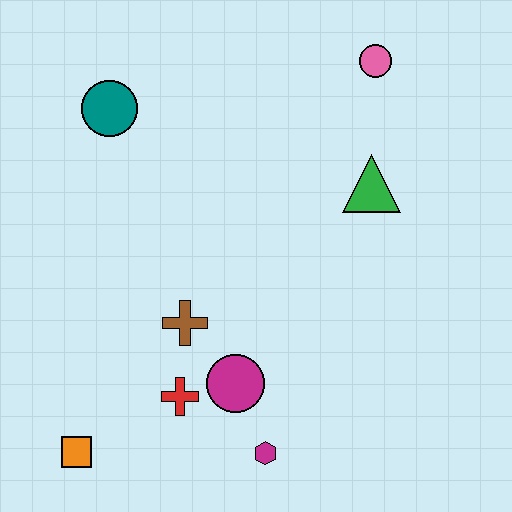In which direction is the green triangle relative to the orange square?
The green triangle is to the right of the orange square.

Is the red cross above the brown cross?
No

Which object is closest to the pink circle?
The green triangle is closest to the pink circle.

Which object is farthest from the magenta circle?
The pink circle is farthest from the magenta circle.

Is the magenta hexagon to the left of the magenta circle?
No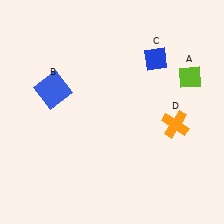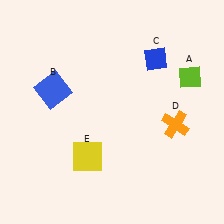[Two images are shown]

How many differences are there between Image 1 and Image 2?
There is 1 difference between the two images.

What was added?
A yellow square (E) was added in Image 2.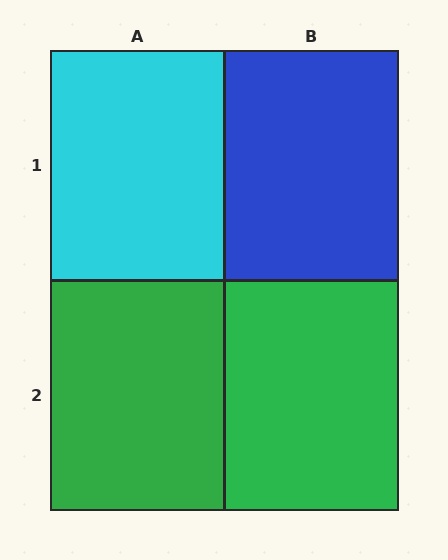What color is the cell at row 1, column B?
Blue.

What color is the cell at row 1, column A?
Cyan.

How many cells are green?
2 cells are green.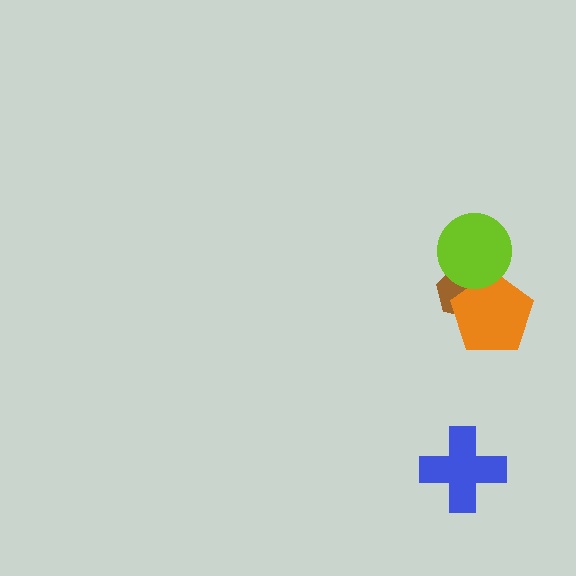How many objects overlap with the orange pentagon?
2 objects overlap with the orange pentagon.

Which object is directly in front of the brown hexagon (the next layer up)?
The orange pentagon is directly in front of the brown hexagon.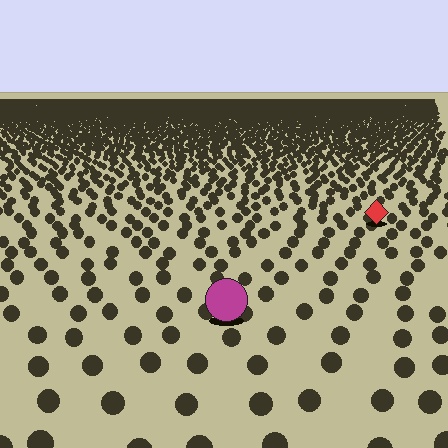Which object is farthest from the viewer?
The red diamond is farthest from the viewer. It appears smaller and the ground texture around it is denser.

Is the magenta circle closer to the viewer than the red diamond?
Yes. The magenta circle is closer — you can tell from the texture gradient: the ground texture is coarser near it.